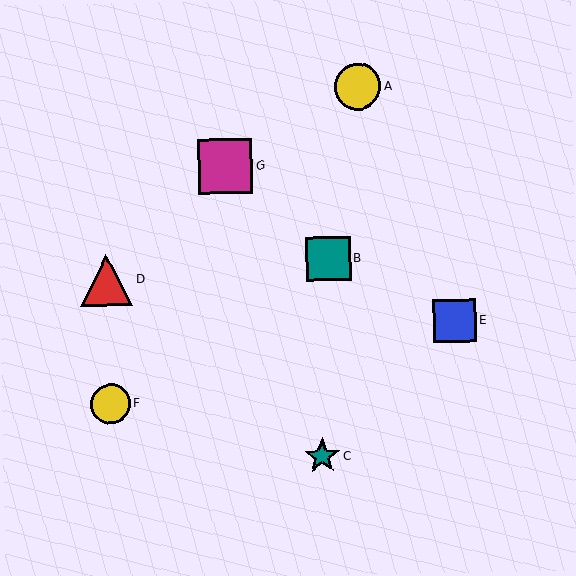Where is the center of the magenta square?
The center of the magenta square is at (225, 166).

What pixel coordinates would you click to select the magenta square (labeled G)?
Click at (225, 166) to select the magenta square G.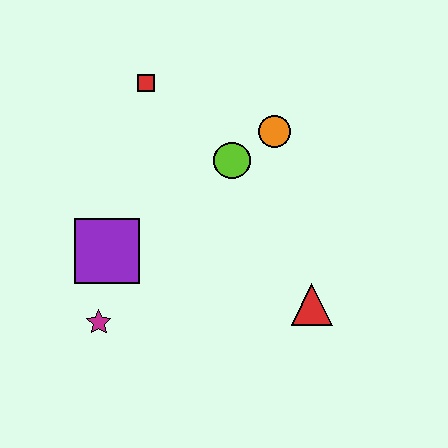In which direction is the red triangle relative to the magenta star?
The red triangle is to the right of the magenta star.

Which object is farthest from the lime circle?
The magenta star is farthest from the lime circle.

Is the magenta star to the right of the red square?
No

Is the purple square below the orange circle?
Yes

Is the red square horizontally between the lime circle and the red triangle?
No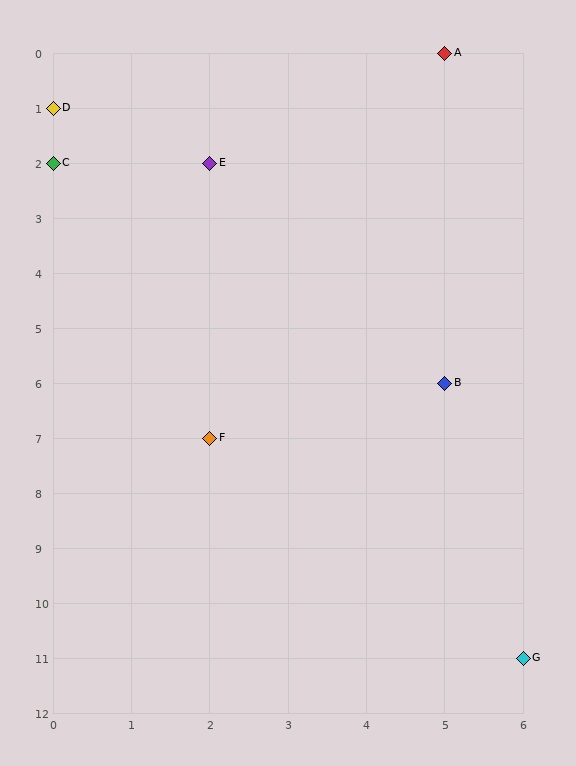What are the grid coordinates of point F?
Point F is at grid coordinates (2, 7).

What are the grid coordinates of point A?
Point A is at grid coordinates (5, 0).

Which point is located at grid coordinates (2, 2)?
Point E is at (2, 2).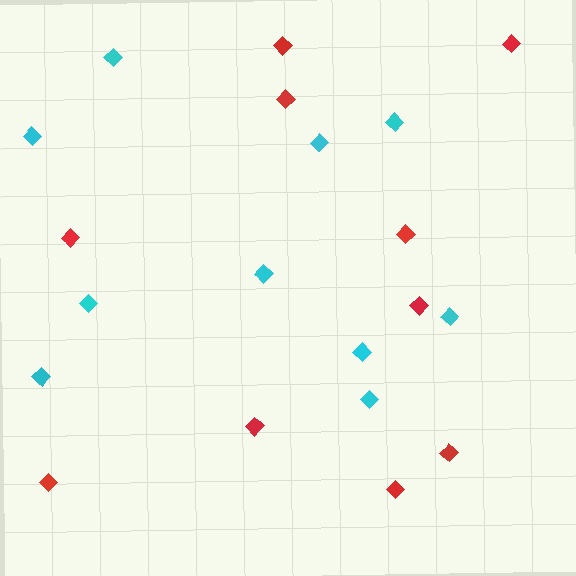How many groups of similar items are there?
There are 2 groups: one group of cyan diamonds (10) and one group of red diamonds (10).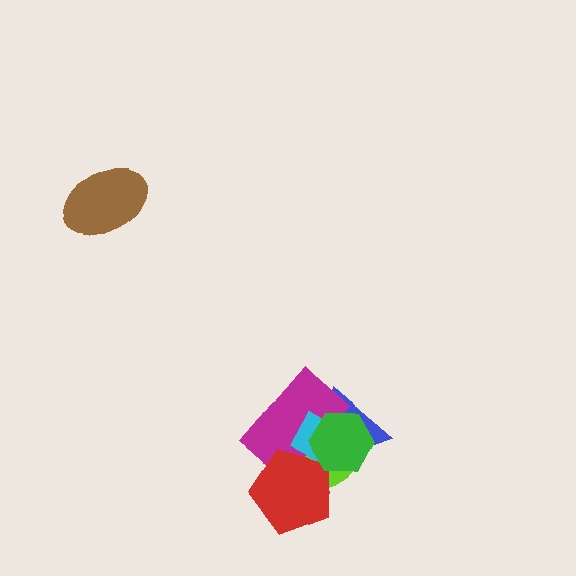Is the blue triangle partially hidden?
Yes, it is partially covered by another shape.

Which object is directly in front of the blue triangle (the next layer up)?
The magenta rectangle is directly in front of the blue triangle.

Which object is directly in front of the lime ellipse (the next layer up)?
The blue triangle is directly in front of the lime ellipse.